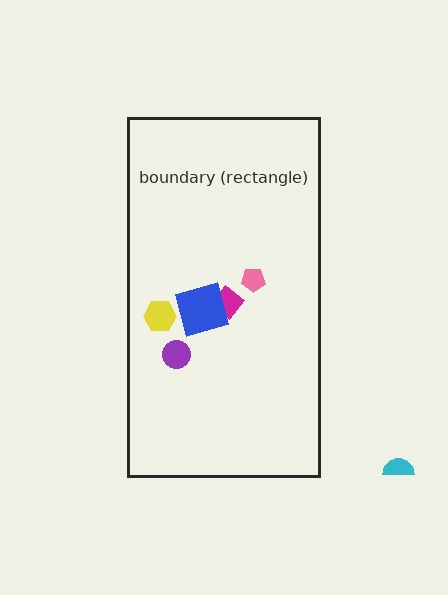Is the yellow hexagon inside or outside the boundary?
Inside.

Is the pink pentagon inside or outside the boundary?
Inside.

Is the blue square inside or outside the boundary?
Inside.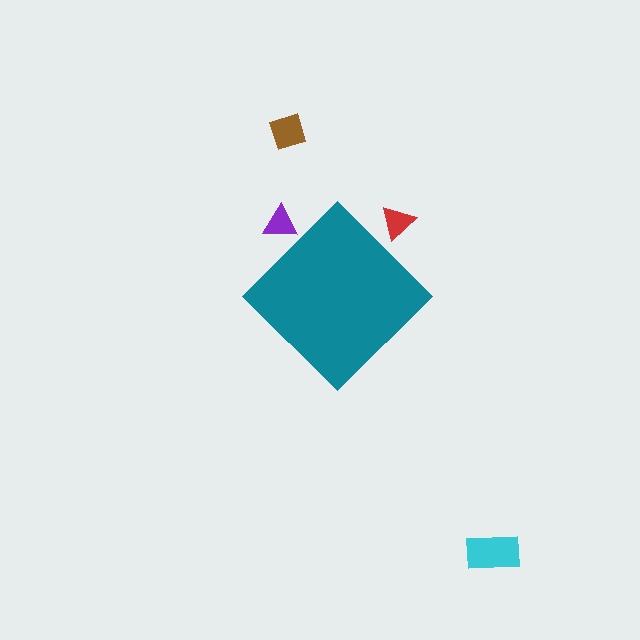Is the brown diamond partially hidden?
No, the brown diamond is fully visible.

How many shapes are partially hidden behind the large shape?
2 shapes are partially hidden.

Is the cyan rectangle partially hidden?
No, the cyan rectangle is fully visible.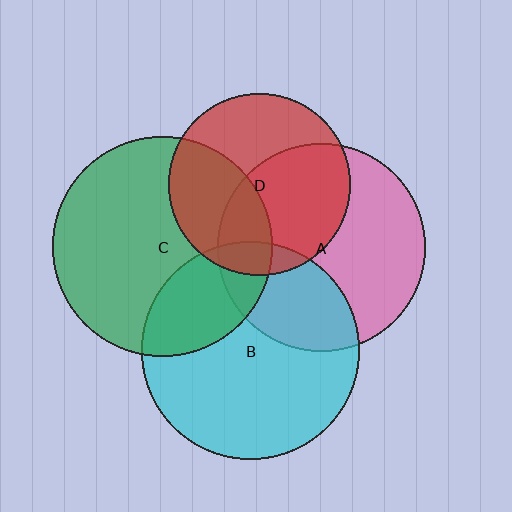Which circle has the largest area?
Circle C (green).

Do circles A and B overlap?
Yes.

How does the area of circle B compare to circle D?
Approximately 1.4 times.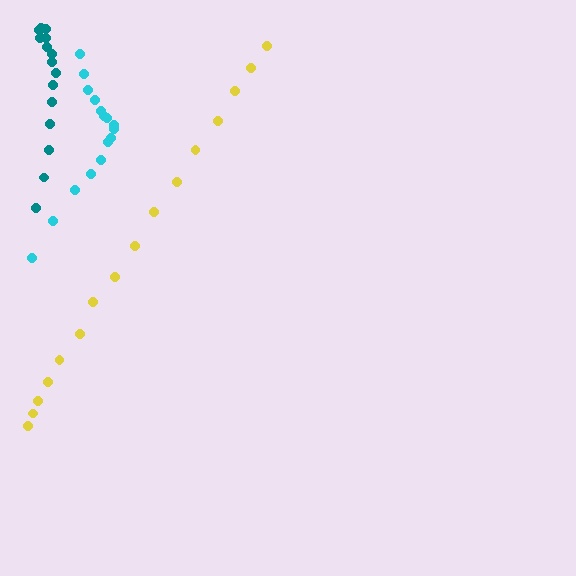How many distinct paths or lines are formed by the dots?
There are 3 distinct paths.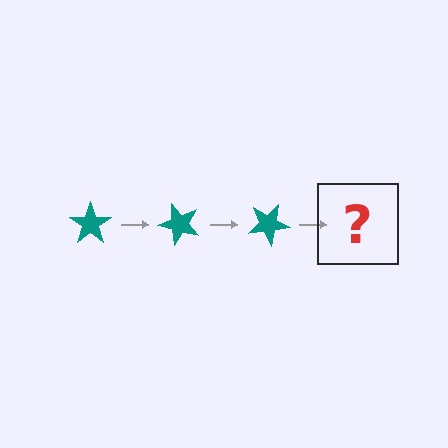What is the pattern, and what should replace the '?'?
The pattern is that the star rotates 50 degrees each step. The '?' should be a teal star rotated 150 degrees.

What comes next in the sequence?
The next element should be a teal star rotated 150 degrees.